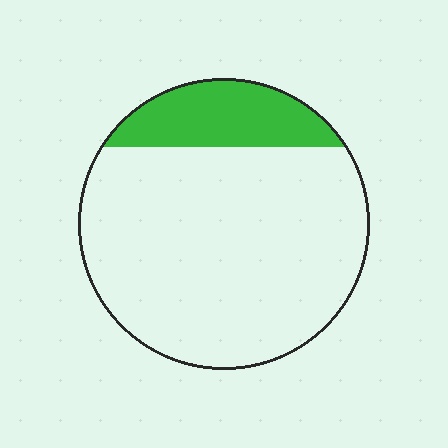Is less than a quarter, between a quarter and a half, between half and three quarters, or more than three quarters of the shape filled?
Less than a quarter.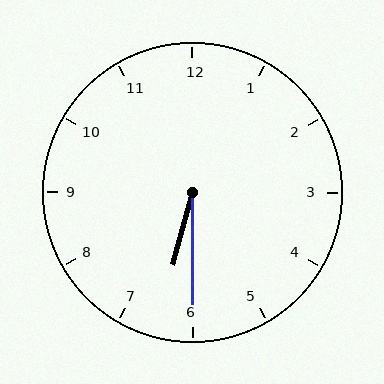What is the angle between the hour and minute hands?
Approximately 15 degrees.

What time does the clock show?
6:30.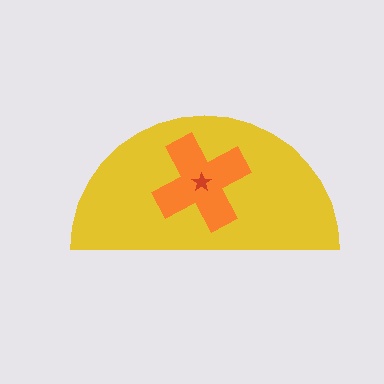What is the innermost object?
The red star.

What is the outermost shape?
The yellow semicircle.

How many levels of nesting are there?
3.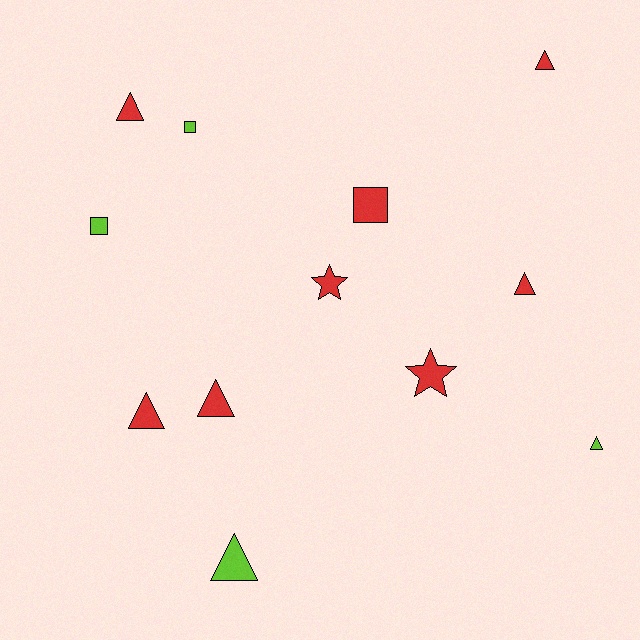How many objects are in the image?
There are 12 objects.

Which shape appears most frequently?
Triangle, with 7 objects.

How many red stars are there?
There are 2 red stars.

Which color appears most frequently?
Red, with 8 objects.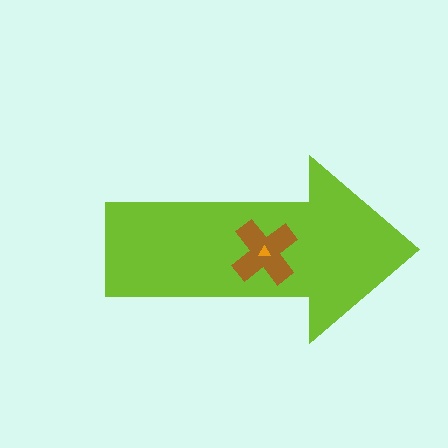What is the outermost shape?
The lime arrow.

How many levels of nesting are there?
3.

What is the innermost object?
The orange triangle.